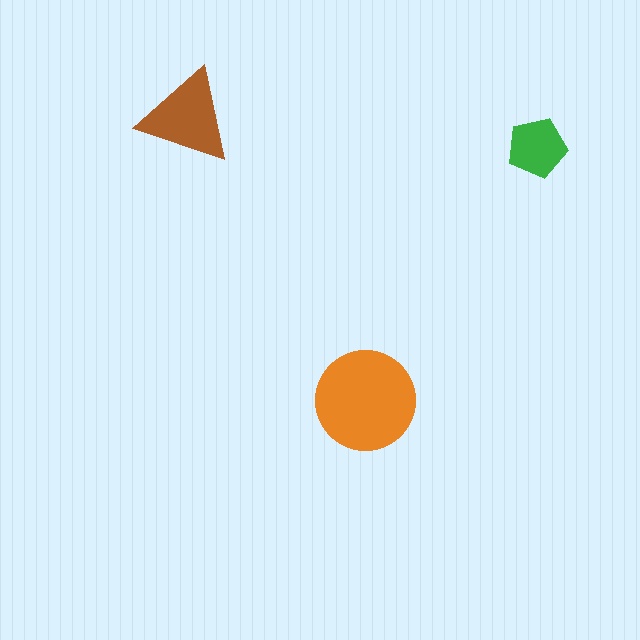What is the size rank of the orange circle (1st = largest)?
1st.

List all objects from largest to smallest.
The orange circle, the brown triangle, the green pentagon.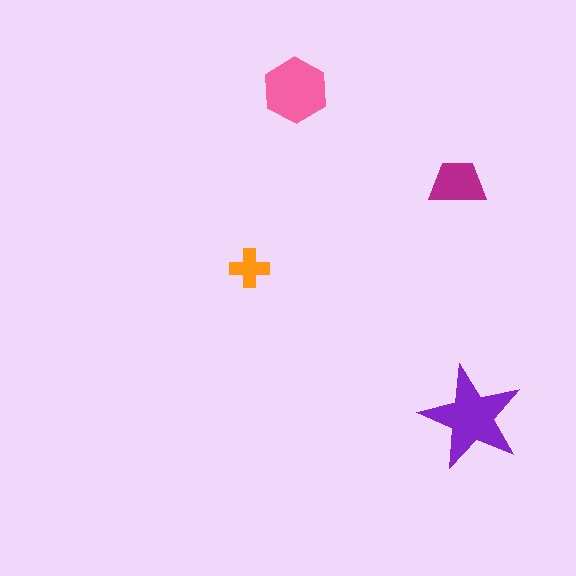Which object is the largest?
The purple star.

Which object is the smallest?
The orange cross.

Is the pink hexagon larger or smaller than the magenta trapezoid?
Larger.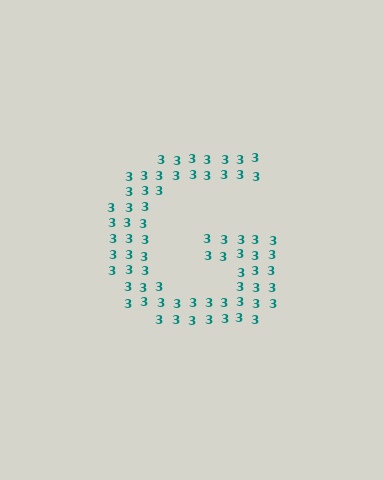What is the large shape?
The large shape is the letter G.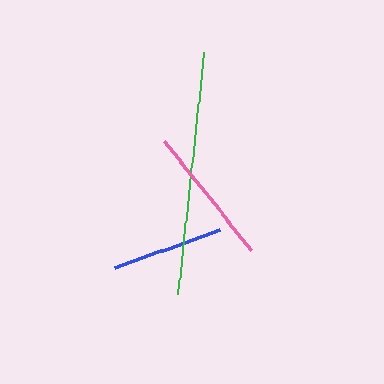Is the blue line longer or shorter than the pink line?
The pink line is longer than the blue line.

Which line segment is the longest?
The green line is the longest at approximately 244 pixels.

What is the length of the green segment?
The green segment is approximately 244 pixels long.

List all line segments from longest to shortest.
From longest to shortest: green, pink, blue.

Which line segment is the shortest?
The blue line is the shortest at approximately 112 pixels.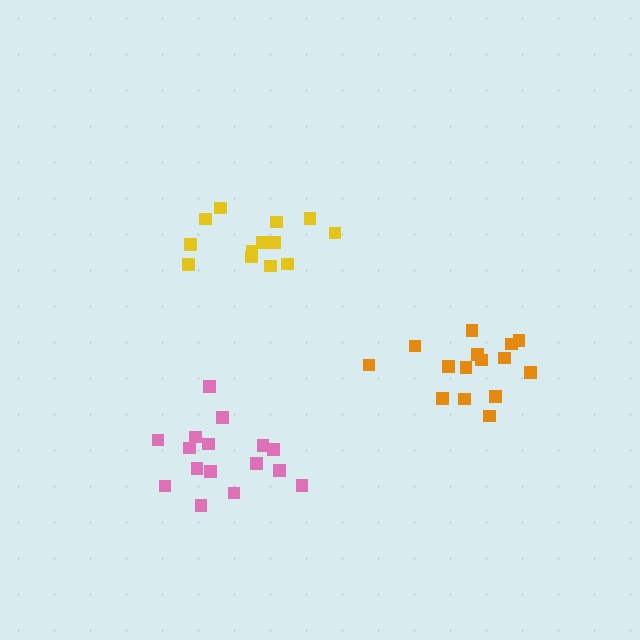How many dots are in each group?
Group 1: 13 dots, Group 2: 15 dots, Group 3: 16 dots (44 total).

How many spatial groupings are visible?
There are 3 spatial groupings.